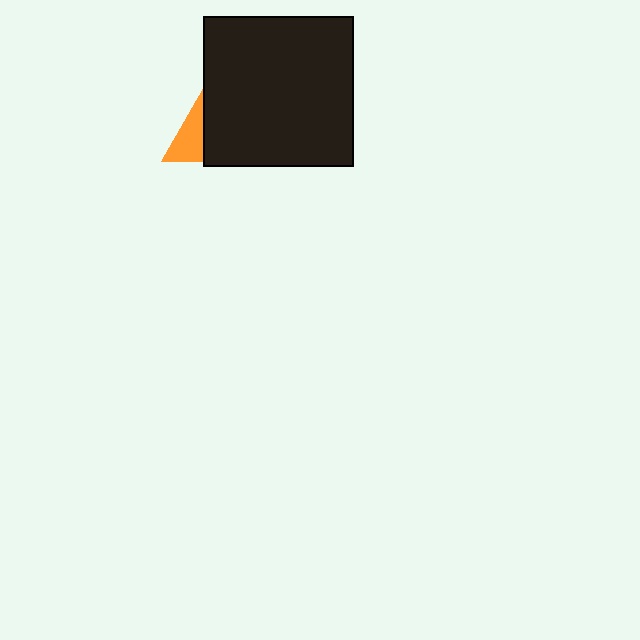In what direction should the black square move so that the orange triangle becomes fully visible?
The black square should move right. That is the shortest direction to clear the overlap and leave the orange triangle fully visible.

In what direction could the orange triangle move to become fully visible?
The orange triangle could move left. That would shift it out from behind the black square entirely.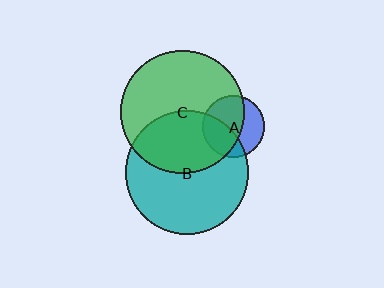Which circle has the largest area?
Circle C (green).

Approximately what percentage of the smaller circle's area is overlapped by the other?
Approximately 60%.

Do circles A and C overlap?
Yes.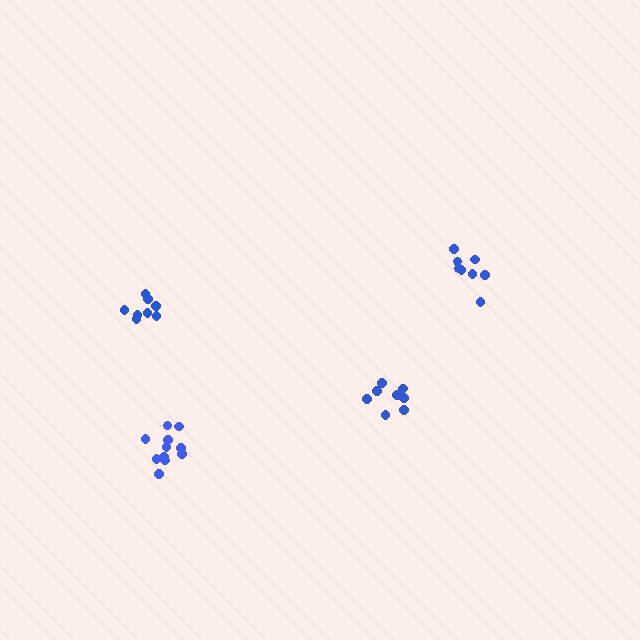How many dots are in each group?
Group 1: 11 dots, Group 2: 8 dots, Group 3: 8 dots, Group 4: 8 dots (35 total).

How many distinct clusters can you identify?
There are 4 distinct clusters.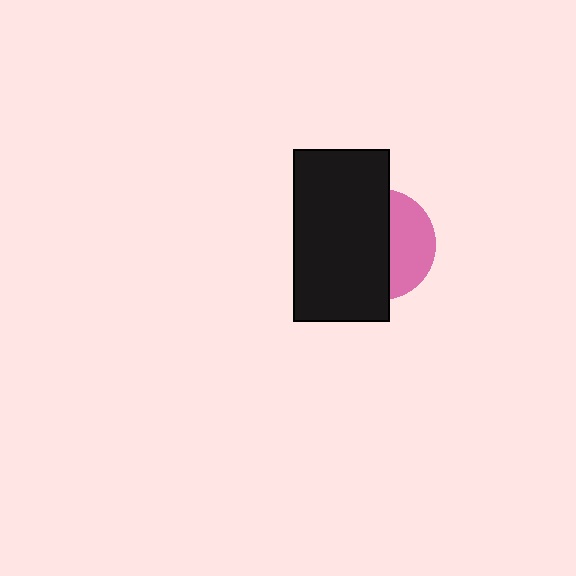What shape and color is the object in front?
The object in front is a black rectangle.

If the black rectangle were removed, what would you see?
You would see the complete pink circle.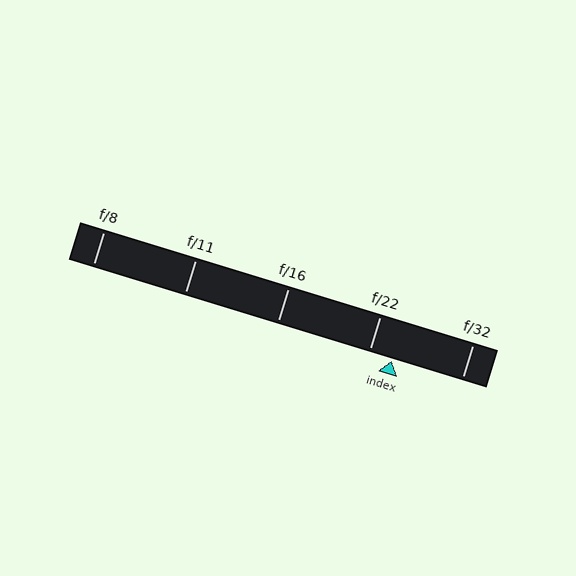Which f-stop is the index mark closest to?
The index mark is closest to f/22.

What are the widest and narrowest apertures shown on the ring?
The widest aperture shown is f/8 and the narrowest is f/32.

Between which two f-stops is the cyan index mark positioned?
The index mark is between f/22 and f/32.